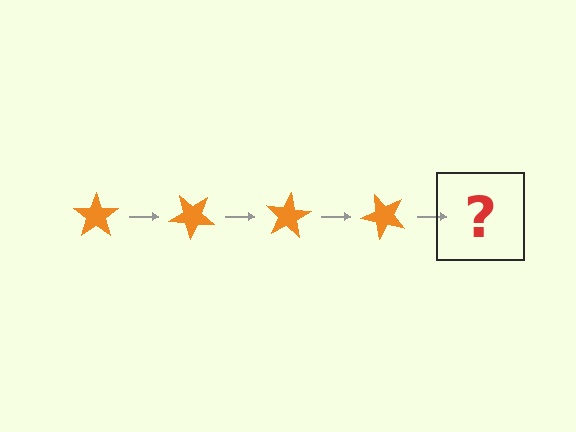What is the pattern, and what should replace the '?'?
The pattern is that the star rotates 40 degrees each step. The '?' should be an orange star rotated 160 degrees.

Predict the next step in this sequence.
The next step is an orange star rotated 160 degrees.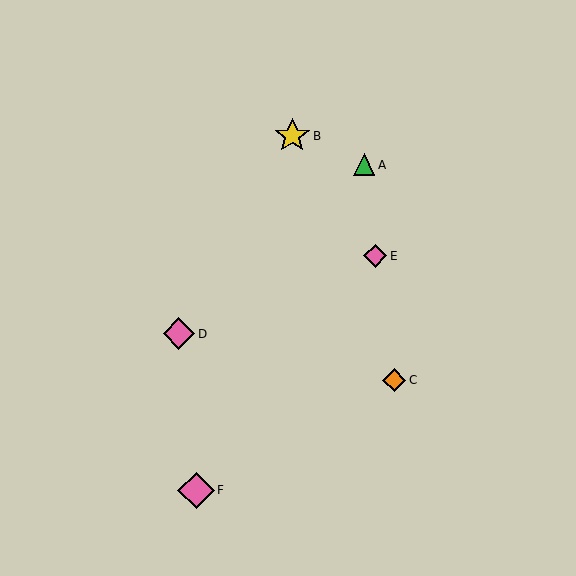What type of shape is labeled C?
Shape C is an orange diamond.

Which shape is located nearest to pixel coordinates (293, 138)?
The yellow star (labeled B) at (292, 136) is nearest to that location.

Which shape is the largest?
The pink diamond (labeled F) is the largest.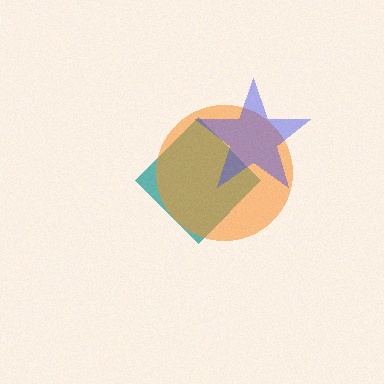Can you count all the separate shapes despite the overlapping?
Yes, there are 3 separate shapes.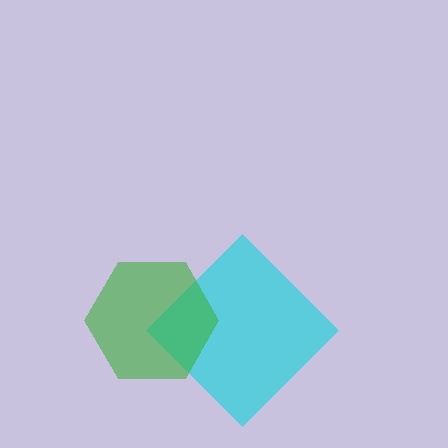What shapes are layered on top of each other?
The layered shapes are: a cyan diamond, a green hexagon.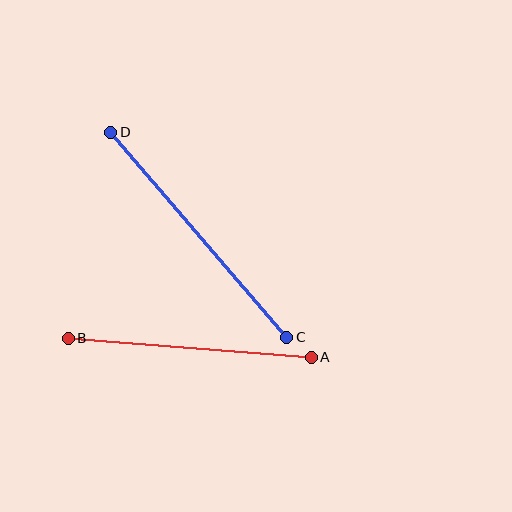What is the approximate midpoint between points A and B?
The midpoint is at approximately (190, 348) pixels.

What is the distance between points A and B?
The distance is approximately 243 pixels.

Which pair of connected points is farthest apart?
Points C and D are farthest apart.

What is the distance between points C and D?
The distance is approximately 270 pixels.